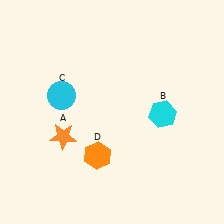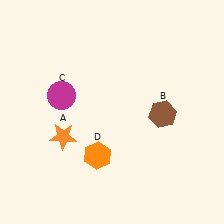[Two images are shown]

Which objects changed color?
B changed from cyan to brown. C changed from cyan to magenta.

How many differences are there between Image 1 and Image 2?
There are 2 differences between the two images.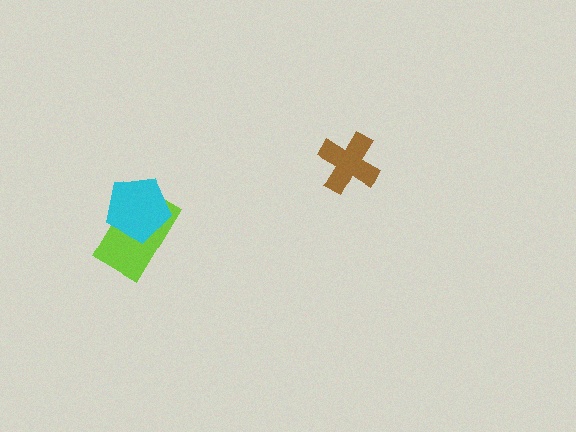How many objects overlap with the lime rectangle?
1 object overlaps with the lime rectangle.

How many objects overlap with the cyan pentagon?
1 object overlaps with the cyan pentagon.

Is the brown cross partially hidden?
No, no other shape covers it.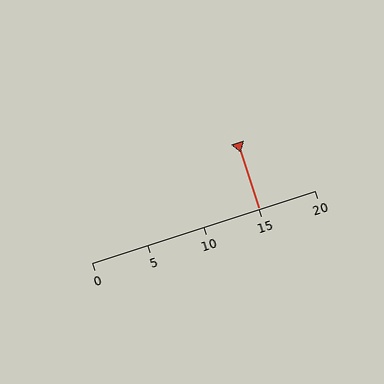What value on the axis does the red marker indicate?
The marker indicates approximately 15.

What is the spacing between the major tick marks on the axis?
The major ticks are spaced 5 apart.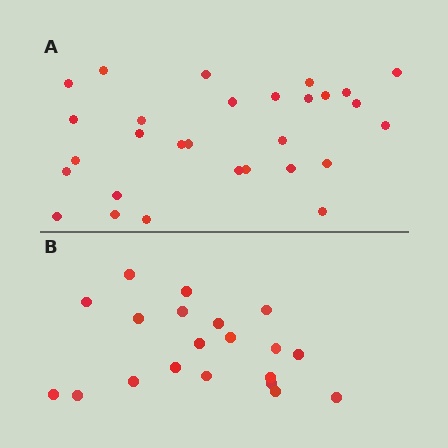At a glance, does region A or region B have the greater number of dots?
Region A (the top region) has more dots.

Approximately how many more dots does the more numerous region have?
Region A has roughly 8 or so more dots than region B.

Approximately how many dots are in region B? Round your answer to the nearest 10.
About 20 dots.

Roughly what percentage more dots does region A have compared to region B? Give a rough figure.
About 45% more.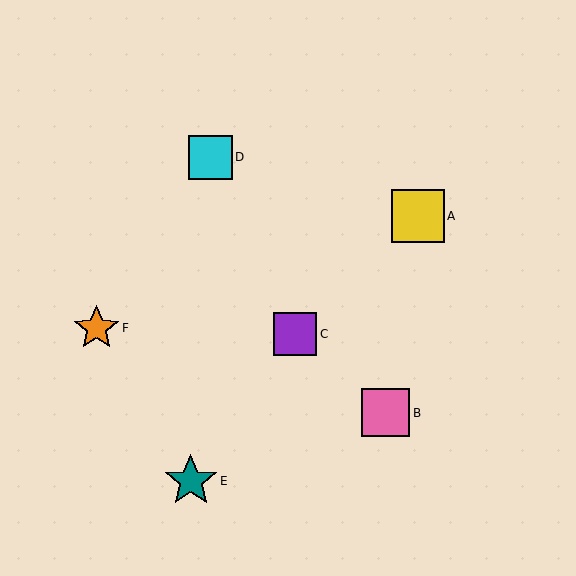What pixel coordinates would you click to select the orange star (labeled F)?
Click at (96, 328) to select the orange star F.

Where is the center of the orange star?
The center of the orange star is at (96, 328).